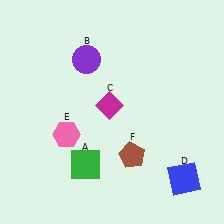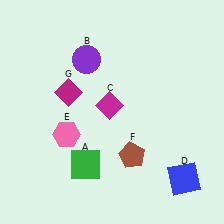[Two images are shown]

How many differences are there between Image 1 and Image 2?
There is 1 difference between the two images.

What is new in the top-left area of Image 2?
A magenta diamond (G) was added in the top-left area of Image 2.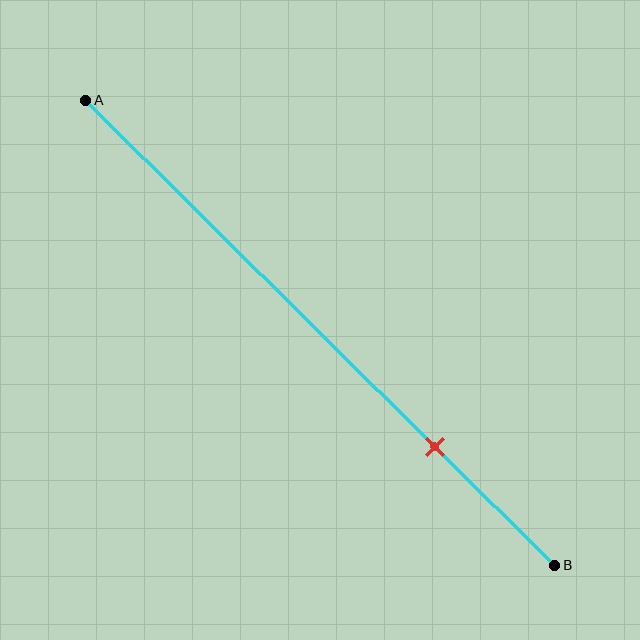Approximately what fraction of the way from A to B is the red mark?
The red mark is approximately 75% of the way from A to B.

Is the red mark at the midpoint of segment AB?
No, the mark is at about 75% from A, not at the 50% midpoint.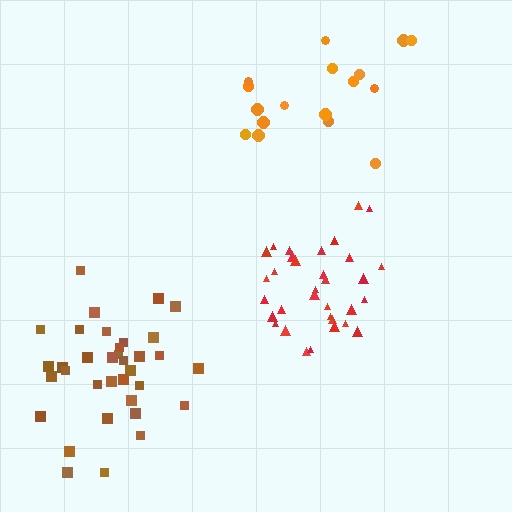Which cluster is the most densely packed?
Red.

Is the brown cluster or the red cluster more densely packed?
Red.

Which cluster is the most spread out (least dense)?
Orange.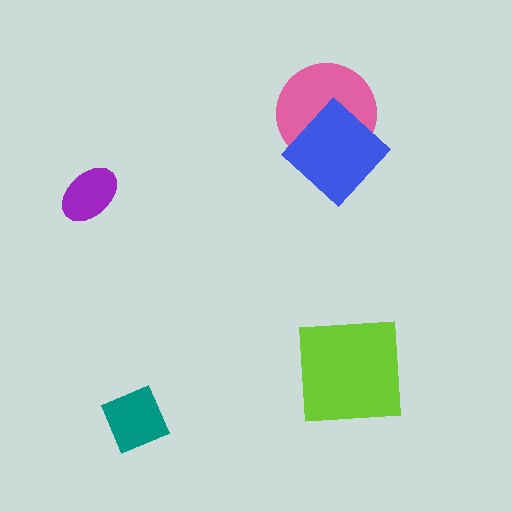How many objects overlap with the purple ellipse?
0 objects overlap with the purple ellipse.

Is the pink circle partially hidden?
Yes, it is partially covered by another shape.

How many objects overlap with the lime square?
0 objects overlap with the lime square.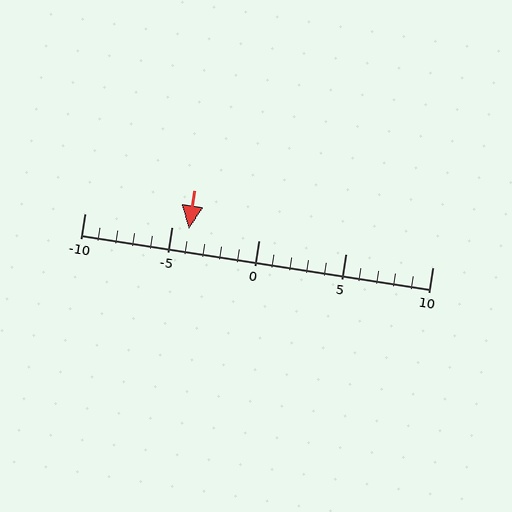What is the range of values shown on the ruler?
The ruler shows values from -10 to 10.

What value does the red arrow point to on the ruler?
The red arrow points to approximately -4.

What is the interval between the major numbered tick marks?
The major tick marks are spaced 5 units apart.